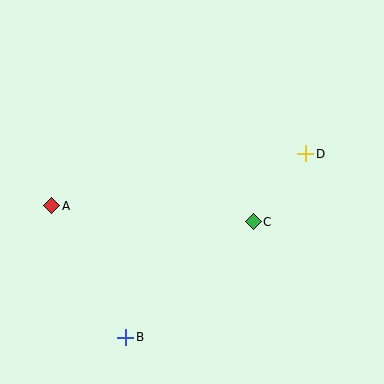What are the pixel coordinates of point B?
Point B is at (126, 337).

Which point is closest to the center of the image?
Point C at (253, 222) is closest to the center.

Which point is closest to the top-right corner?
Point D is closest to the top-right corner.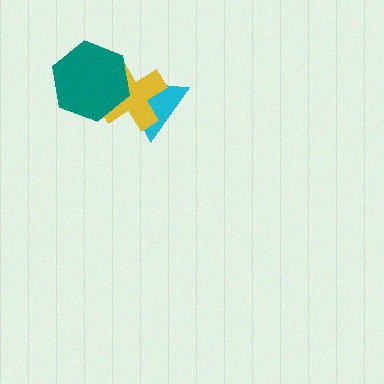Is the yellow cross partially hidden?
Yes, it is partially covered by another shape.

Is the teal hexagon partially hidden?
No, no other shape covers it.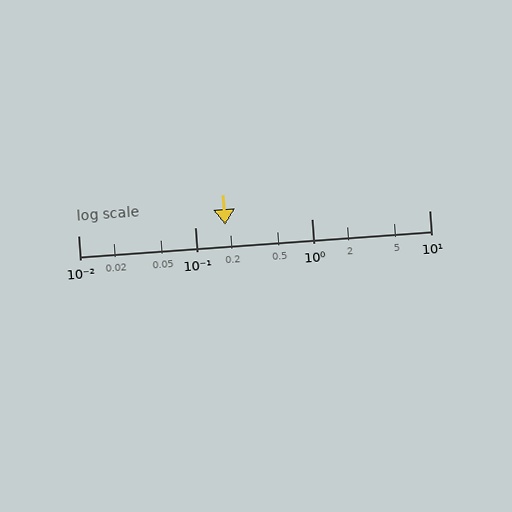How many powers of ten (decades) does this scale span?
The scale spans 3 decades, from 0.01 to 10.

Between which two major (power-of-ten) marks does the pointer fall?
The pointer is between 0.1 and 1.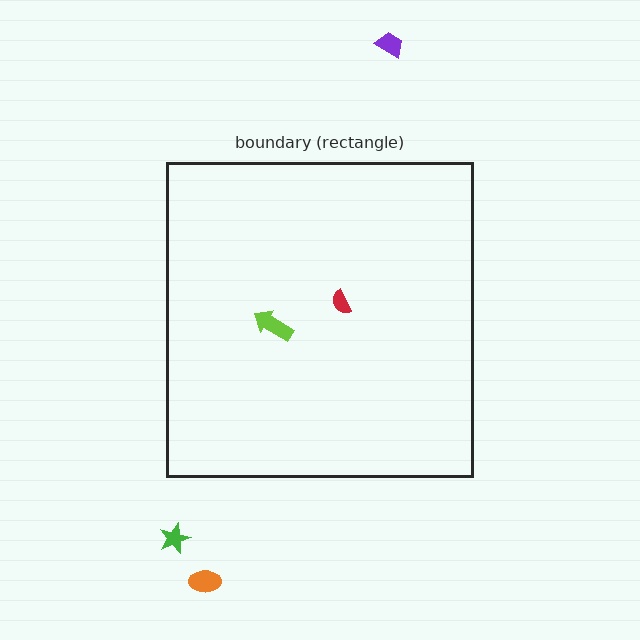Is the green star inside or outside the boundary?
Outside.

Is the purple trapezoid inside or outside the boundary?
Outside.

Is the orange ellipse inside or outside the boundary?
Outside.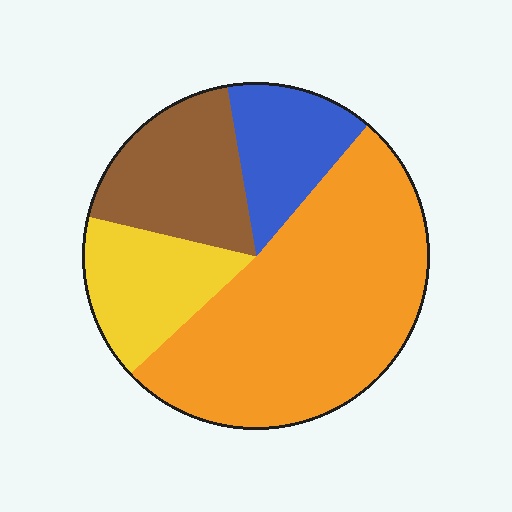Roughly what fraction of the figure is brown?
Brown takes up between a sixth and a third of the figure.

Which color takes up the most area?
Orange, at roughly 50%.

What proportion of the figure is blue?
Blue takes up about one eighth (1/8) of the figure.